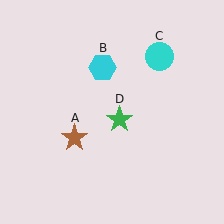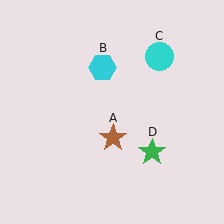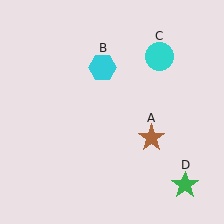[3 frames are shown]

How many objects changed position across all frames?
2 objects changed position: brown star (object A), green star (object D).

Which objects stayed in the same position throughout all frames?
Cyan hexagon (object B) and cyan circle (object C) remained stationary.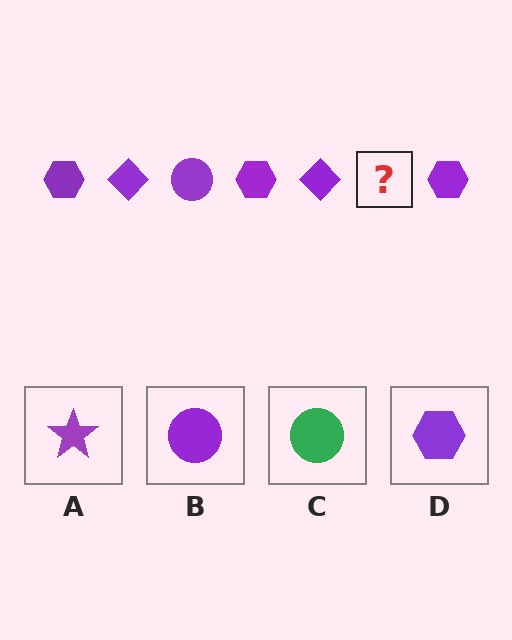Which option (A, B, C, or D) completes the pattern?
B.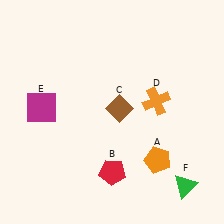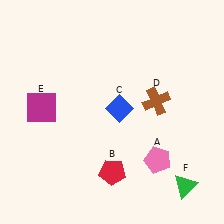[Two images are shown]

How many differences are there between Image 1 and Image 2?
There are 3 differences between the two images.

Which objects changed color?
A changed from orange to pink. C changed from brown to blue. D changed from orange to brown.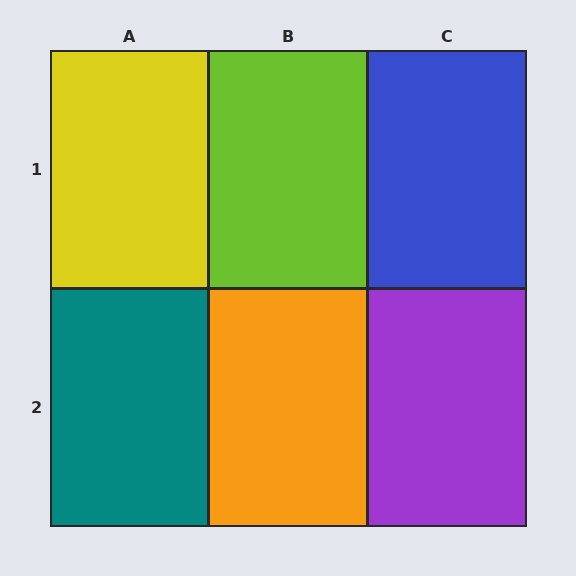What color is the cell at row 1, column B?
Lime.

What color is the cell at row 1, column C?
Blue.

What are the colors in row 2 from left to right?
Teal, orange, purple.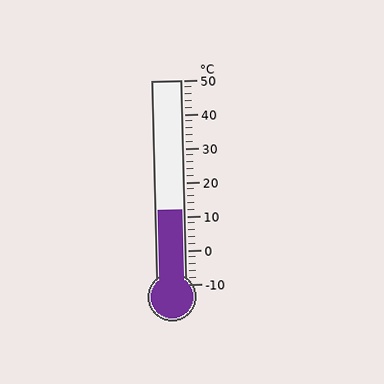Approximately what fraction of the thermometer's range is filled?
The thermometer is filled to approximately 35% of its range.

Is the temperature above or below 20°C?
The temperature is below 20°C.